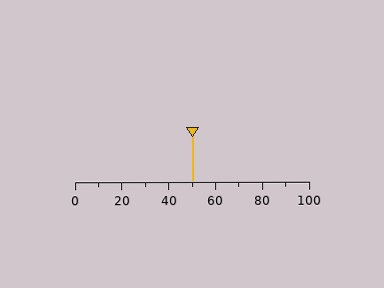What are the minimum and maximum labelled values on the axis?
The axis runs from 0 to 100.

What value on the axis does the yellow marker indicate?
The marker indicates approximately 50.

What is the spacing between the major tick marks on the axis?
The major ticks are spaced 20 apart.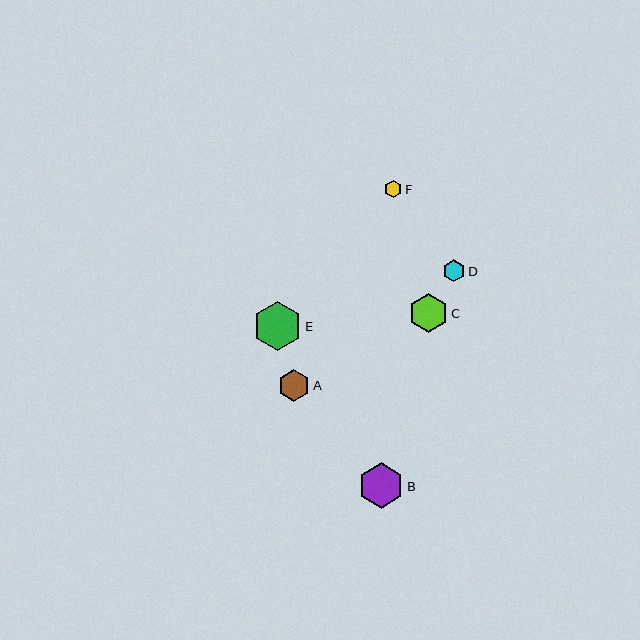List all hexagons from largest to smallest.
From largest to smallest: E, B, C, A, D, F.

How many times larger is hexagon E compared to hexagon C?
Hexagon E is approximately 1.2 times the size of hexagon C.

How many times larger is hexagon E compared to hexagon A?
Hexagon E is approximately 1.5 times the size of hexagon A.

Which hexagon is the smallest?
Hexagon F is the smallest with a size of approximately 17 pixels.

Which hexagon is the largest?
Hexagon E is the largest with a size of approximately 48 pixels.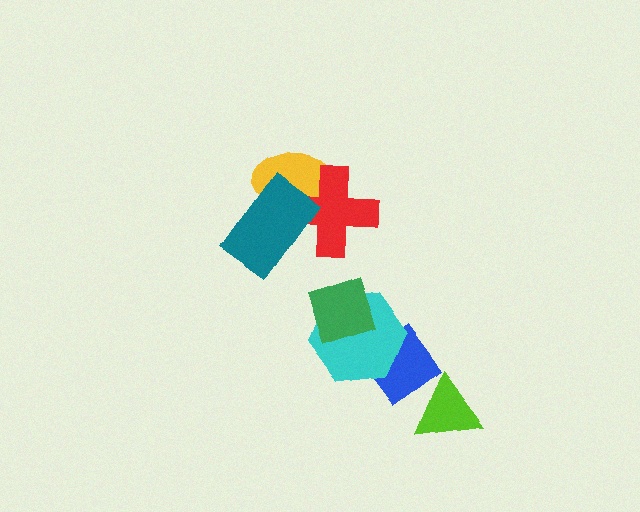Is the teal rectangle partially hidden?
No, no other shape covers it.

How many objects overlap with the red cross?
2 objects overlap with the red cross.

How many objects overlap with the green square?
1 object overlaps with the green square.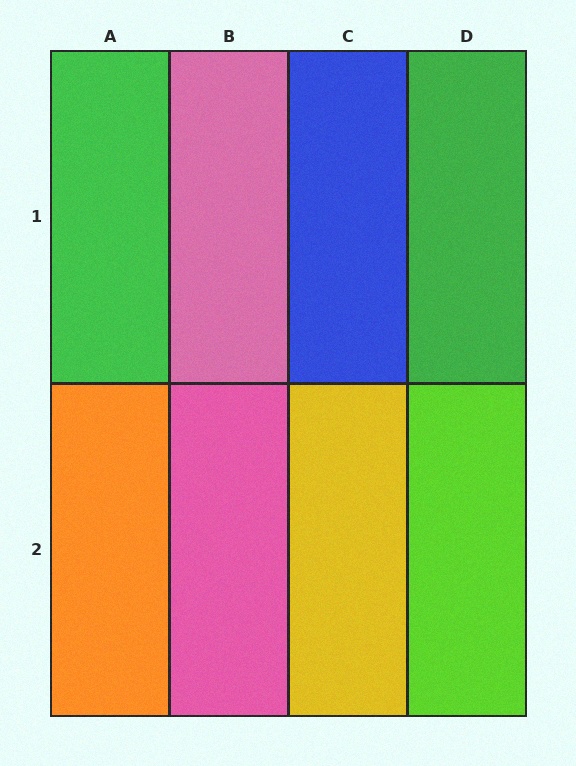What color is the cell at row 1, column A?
Green.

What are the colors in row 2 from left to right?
Orange, pink, yellow, lime.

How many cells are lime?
1 cell is lime.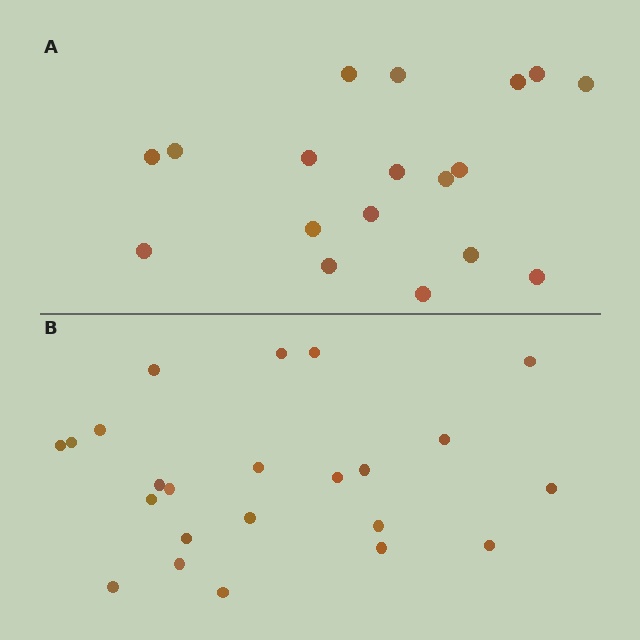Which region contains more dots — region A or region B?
Region B (the bottom region) has more dots.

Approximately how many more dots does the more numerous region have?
Region B has about 5 more dots than region A.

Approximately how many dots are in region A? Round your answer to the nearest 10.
About 20 dots. (The exact count is 18, which rounds to 20.)